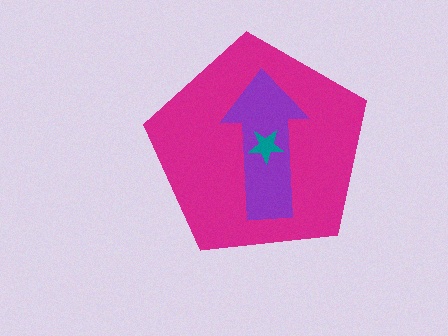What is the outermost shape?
The magenta pentagon.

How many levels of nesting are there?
3.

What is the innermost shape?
The teal star.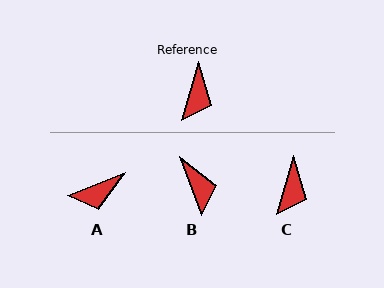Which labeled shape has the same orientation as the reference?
C.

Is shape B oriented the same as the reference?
No, it is off by about 36 degrees.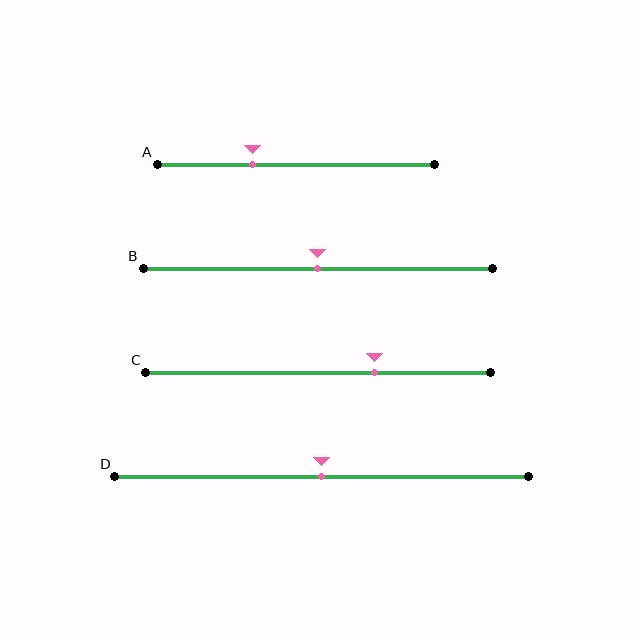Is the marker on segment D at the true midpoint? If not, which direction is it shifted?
Yes, the marker on segment D is at the true midpoint.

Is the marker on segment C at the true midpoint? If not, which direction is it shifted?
No, the marker on segment C is shifted to the right by about 17% of the segment length.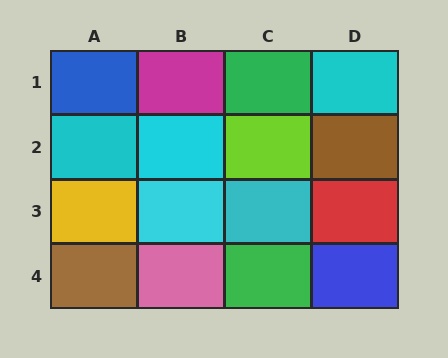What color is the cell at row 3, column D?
Red.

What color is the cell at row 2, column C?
Lime.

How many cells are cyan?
5 cells are cyan.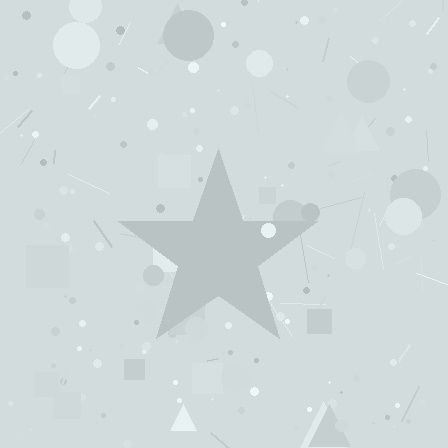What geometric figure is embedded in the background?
A star is embedded in the background.